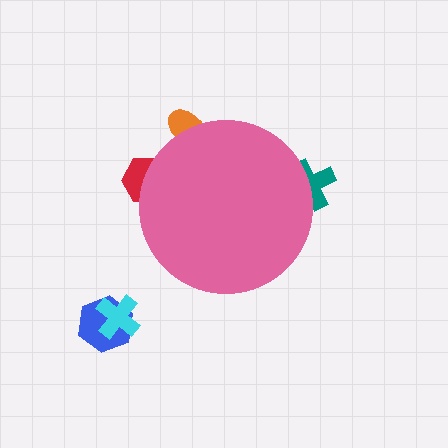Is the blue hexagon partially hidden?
No, the blue hexagon is fully visible.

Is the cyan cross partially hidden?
No, the cyan cross is fully visible.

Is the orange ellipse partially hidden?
Yes, the orange ellipse is partially hidden behind the pink circle.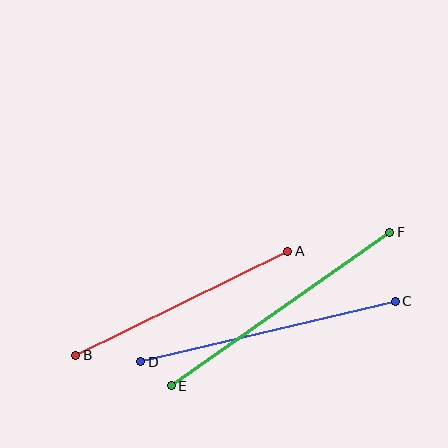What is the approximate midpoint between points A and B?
The midpoint is at approximately (182, 303) pixels.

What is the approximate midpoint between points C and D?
The midpoint is at approximately (268, 332) pixels.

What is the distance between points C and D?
The distance is approximately 261 pixels.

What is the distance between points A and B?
The distance is approximately 236 pixels.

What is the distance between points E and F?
The distance is approximately 266 pixels.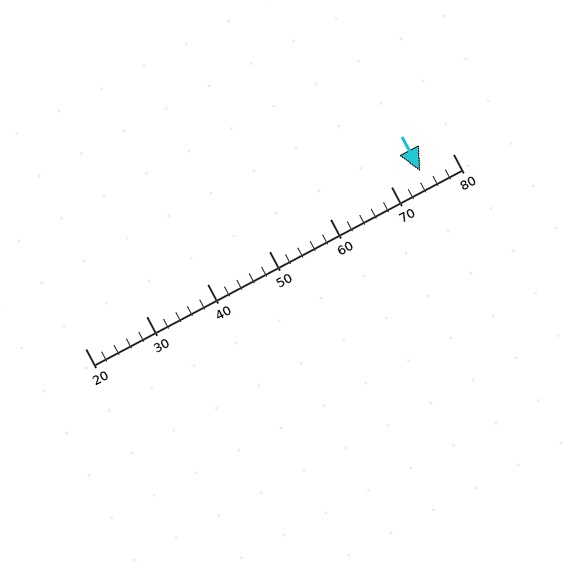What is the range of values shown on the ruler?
The ruler shows values from 20 to 80.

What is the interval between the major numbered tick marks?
The major tick marks are spaced 10 units apart.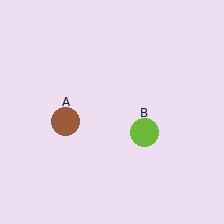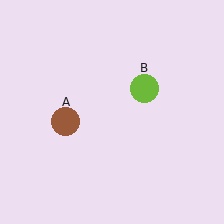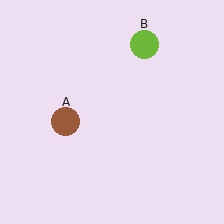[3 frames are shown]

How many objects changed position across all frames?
1 object changed position: lime circle (object B).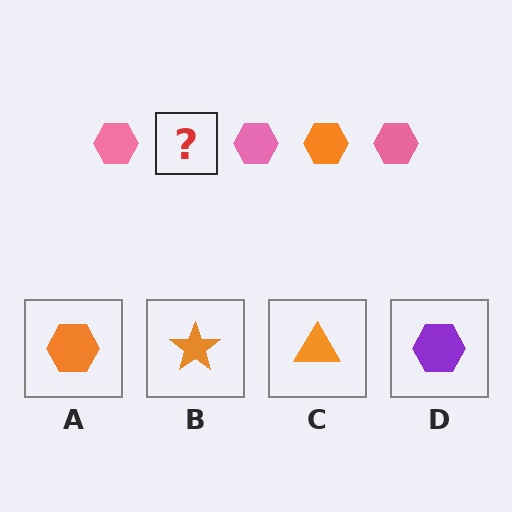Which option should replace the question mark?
Option A.